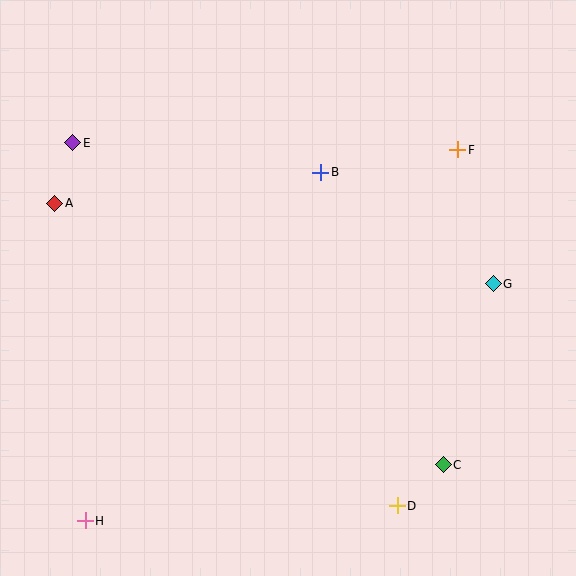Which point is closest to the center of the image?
Point B at (321, 172) is closest to the center.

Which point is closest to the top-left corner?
Point E is closest to the top-left corner.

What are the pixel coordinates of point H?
Point H is at (85, 521).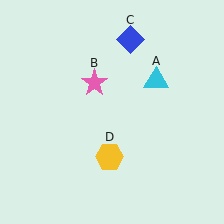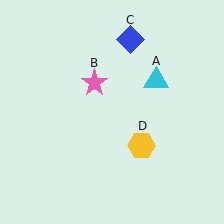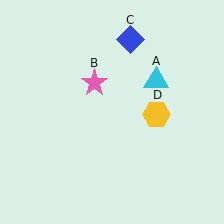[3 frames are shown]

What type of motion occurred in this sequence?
The yellow hexagon (object D) rotated counterclockwise around the center of the scene.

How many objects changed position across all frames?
1 object changed position: yellow hexagon (object D).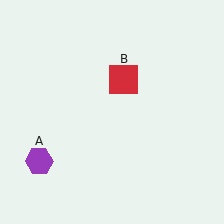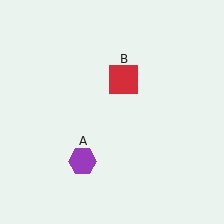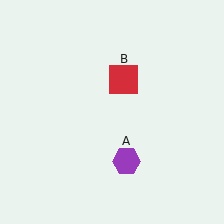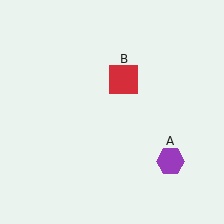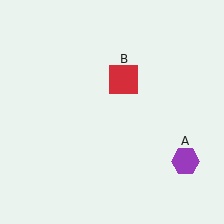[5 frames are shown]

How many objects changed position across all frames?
1 object changed position: purple hexagon (object A).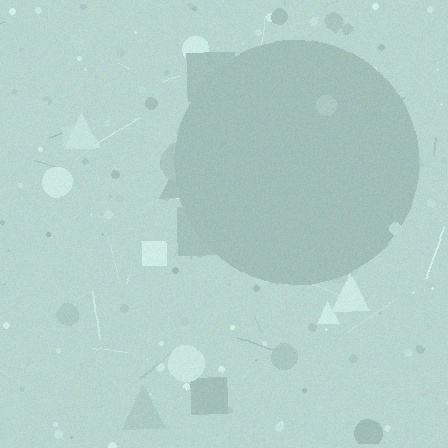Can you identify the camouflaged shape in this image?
The camouflaged shape is a circle.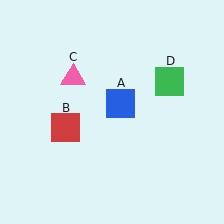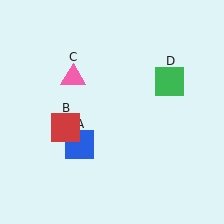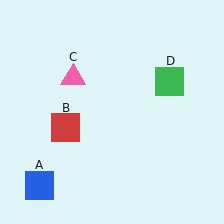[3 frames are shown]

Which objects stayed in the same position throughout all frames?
Red square (object B) and pink triangle (object C) and green square (object D) remained stationary.